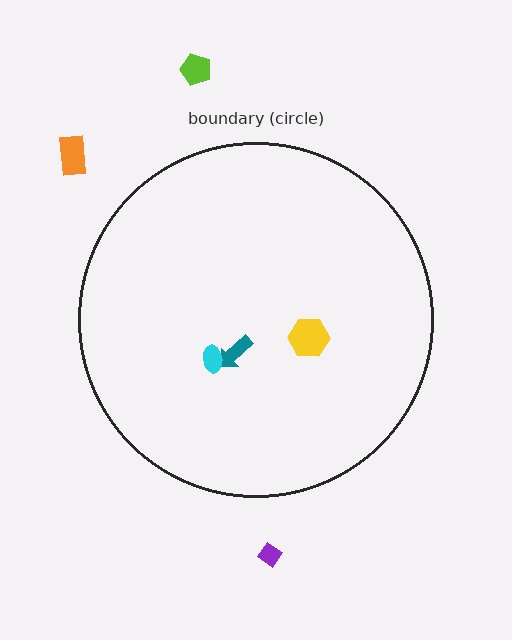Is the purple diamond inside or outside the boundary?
Outside.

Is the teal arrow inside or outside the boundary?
Inside.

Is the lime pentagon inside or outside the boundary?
Outside.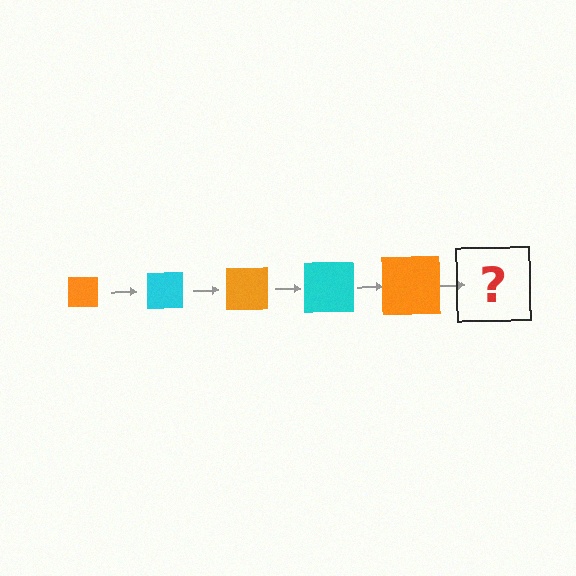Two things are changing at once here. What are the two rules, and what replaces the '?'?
The two rules are that the square grows larger each step and the color cycles through orange and cyan. The '?' should be a cyan square, larger than the previous one.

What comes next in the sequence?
The next element should be a cyan square, larger than the previous one.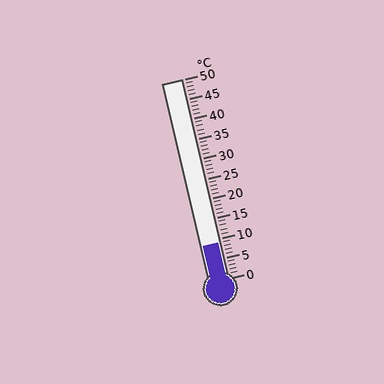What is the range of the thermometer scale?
The thermometer scale ranges from 0°C to 50°C.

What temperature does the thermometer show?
The thermometer shows approximately 9°C.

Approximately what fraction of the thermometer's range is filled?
The thermometer is filled to approximately 20% of its range.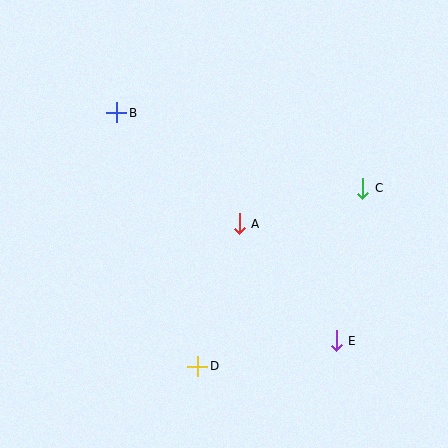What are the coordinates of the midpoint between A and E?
The midpoint between A and E is at (288, 282).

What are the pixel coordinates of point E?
Point E is at (336, 341).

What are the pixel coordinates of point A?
Point A is at (239, 224).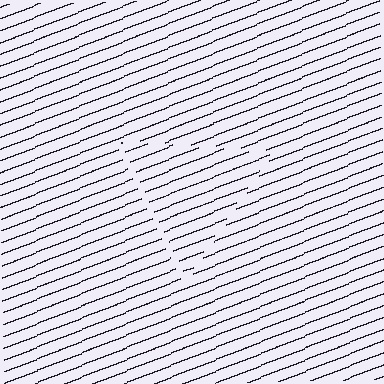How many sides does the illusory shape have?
3 sides — the line-ends trace a triangle.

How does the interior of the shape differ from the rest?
The interior of the shape contains the same grating, shifted by half a period — the contour is defined by the phase discontinuity where line-ends from the inner and outer gratings abut.